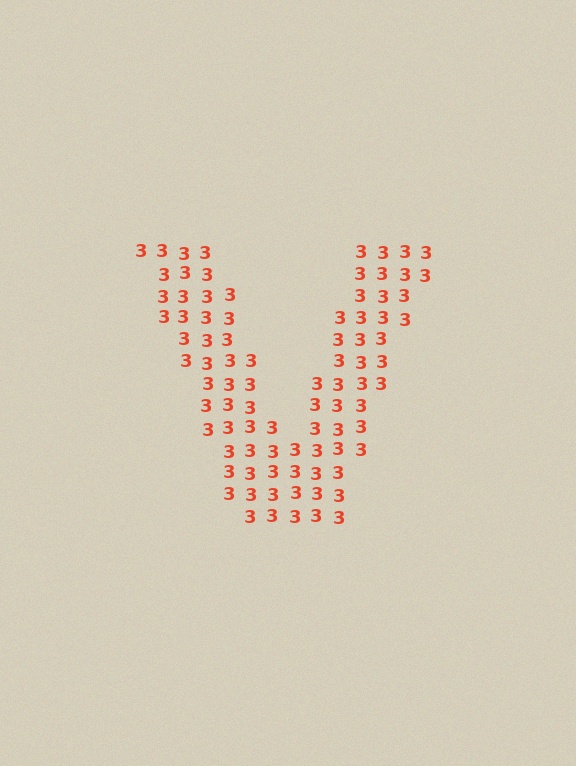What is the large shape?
The large shape is the letter V.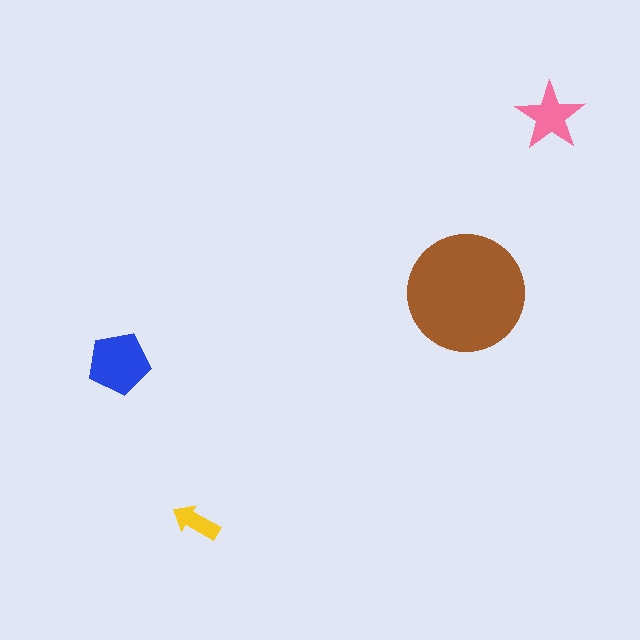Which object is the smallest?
The yellow arrow.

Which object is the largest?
The brown circle.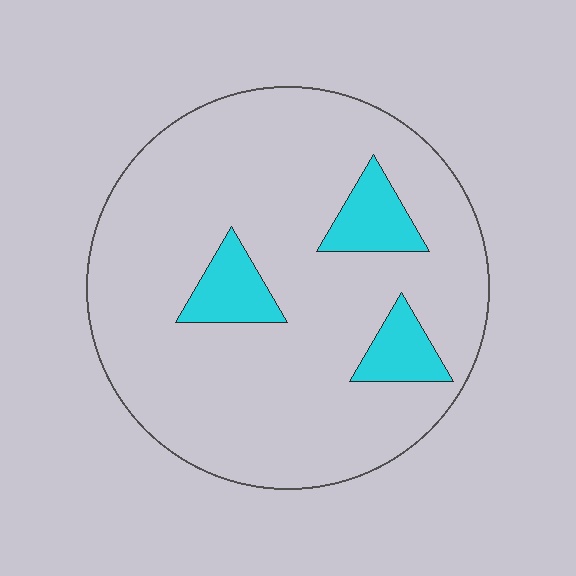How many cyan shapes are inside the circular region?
3.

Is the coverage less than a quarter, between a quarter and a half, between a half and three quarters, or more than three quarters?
Less than a quarter.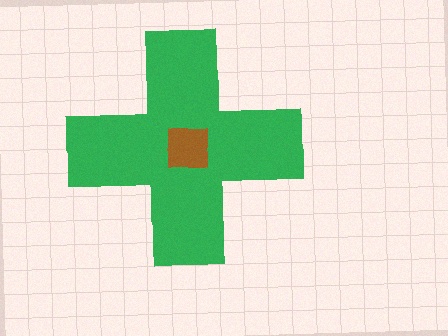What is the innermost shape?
The brown square.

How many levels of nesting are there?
2.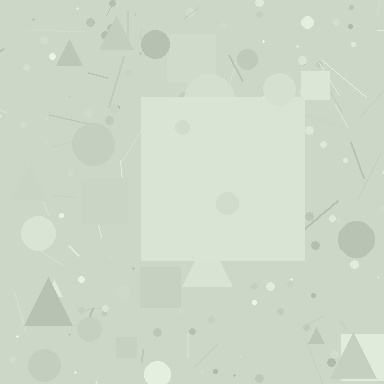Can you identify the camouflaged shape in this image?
The camouflaged shape is a square.